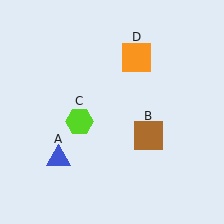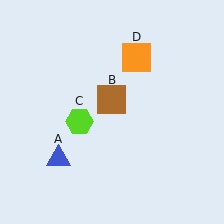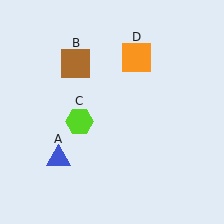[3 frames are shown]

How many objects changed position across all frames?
1 object changed position: brown square (object B).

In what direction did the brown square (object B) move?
The brown square (object B) moved up and to the left.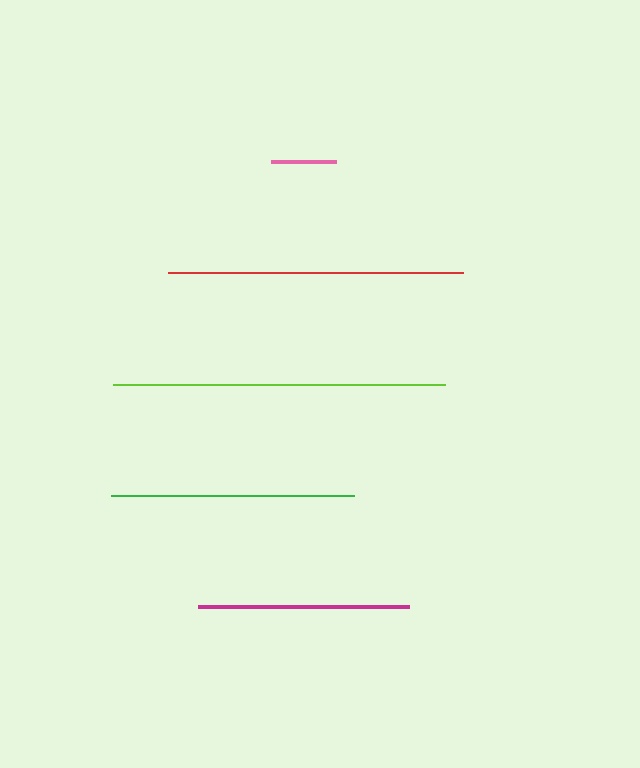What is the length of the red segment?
The red segment is approximately 295 pixels long.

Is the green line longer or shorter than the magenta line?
The green line is longer than the magenta line.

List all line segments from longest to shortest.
From longest to shortest: lime, red, green, magenta, pink.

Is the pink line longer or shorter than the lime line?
The lime line is longer than the pink line.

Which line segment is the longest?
The lime line is the longest at approximately 332 pixels.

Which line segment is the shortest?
The pink line is the shortest at approximately 65 pixels.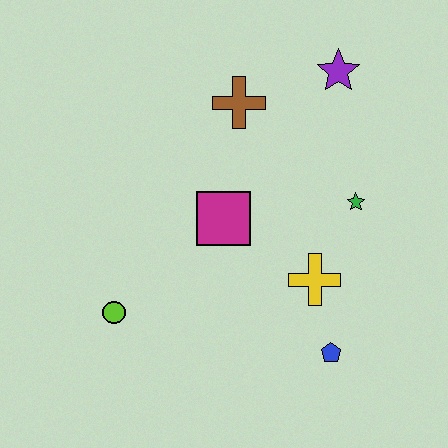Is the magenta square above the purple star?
No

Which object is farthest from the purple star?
The lime circle is farthest from the purple star.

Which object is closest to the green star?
The yellow cross is closest to the green star.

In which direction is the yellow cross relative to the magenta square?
The yellow cross is to the right of the magenta square.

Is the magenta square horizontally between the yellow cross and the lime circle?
Yes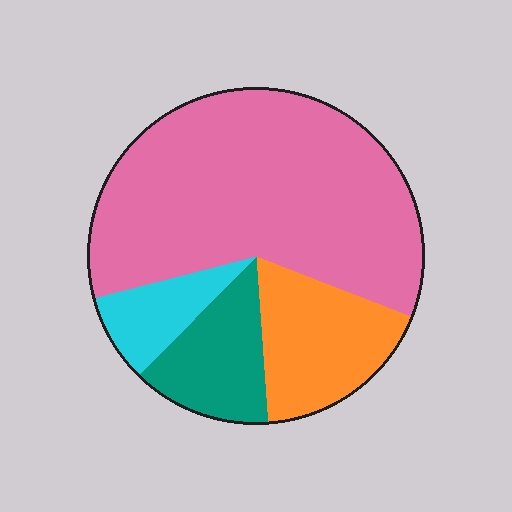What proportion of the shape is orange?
Orange covers roughly 20% of the shape.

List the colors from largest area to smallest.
From largest to smallest: pink, orange, teal, cyan.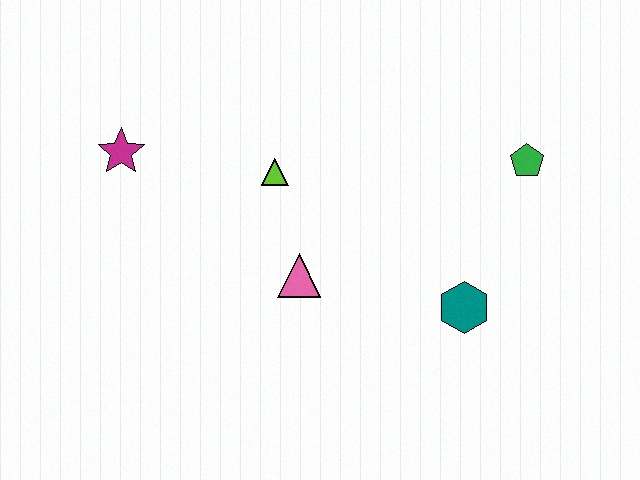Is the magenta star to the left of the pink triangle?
Yes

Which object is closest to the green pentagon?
The teal hexagon is closest to the green pentagon.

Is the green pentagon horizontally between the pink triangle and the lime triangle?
No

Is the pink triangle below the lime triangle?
Yes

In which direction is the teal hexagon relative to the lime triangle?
The teal hexagon is to the right of the lime triangle.